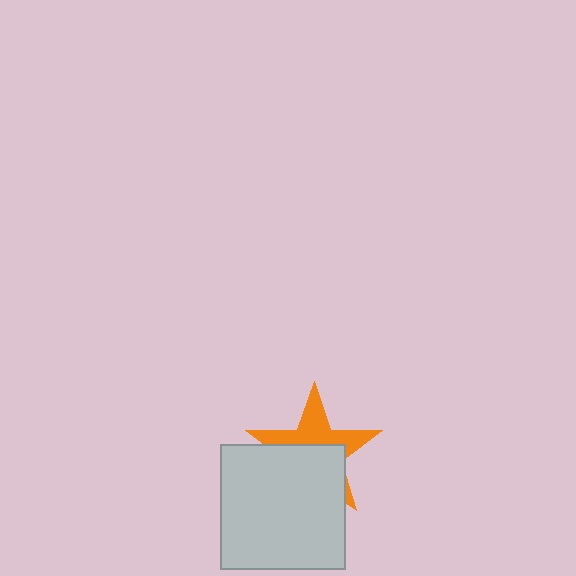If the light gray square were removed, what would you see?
You would see the complete orange star.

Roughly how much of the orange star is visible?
About half of it is visible (roughly 46%).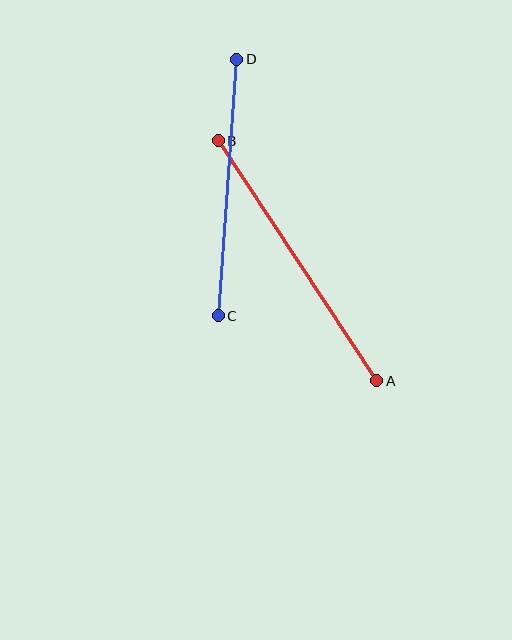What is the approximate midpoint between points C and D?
The midpoint is at approximately (228, 188) pixels.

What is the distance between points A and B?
The distance is approximately 288 pixels.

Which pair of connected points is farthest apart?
Points A and B are farthest apart.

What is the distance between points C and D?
The distance is approximately 257 pixels.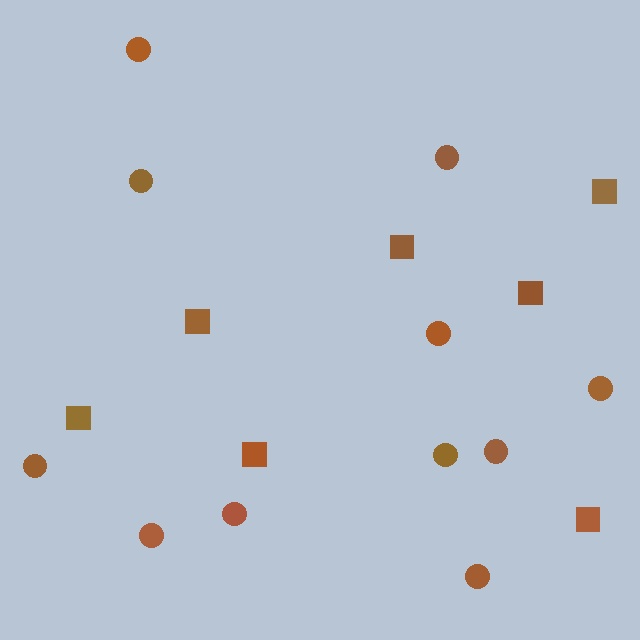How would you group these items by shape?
There are 2 groups: one group of circles (11) and one group of squares (7).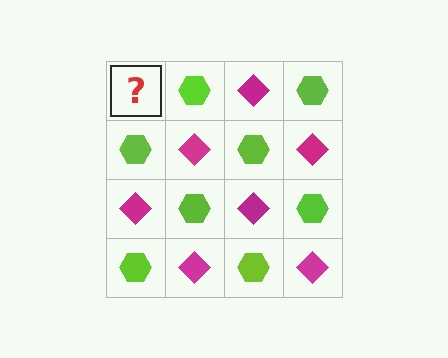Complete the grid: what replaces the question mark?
The question mark should be replaced with a magenta diamond.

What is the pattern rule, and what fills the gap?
The rule is that it alternates magenta diamond and lime hexagon in a checkerboard pattern. The gap should be filled with a magenta diamond.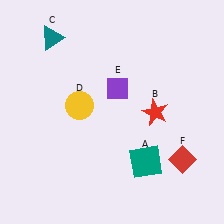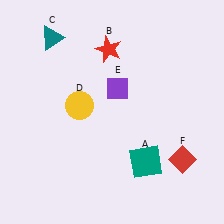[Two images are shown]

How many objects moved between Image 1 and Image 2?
1 object moved between the two images.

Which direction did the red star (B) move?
The red star (B) moved up.